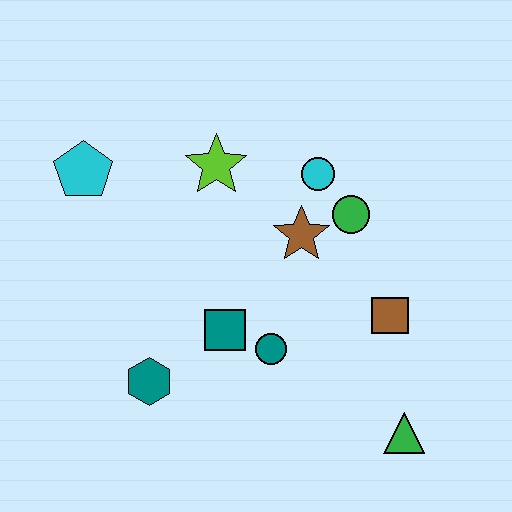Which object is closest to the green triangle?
The brown square is closest to the green triangle.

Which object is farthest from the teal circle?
The cyan pentagon is farthest from the teal circle.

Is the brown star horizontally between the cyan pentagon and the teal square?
No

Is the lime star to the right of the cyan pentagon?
Yes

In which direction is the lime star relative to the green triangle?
The lime star is above the green triangle.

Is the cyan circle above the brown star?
Yes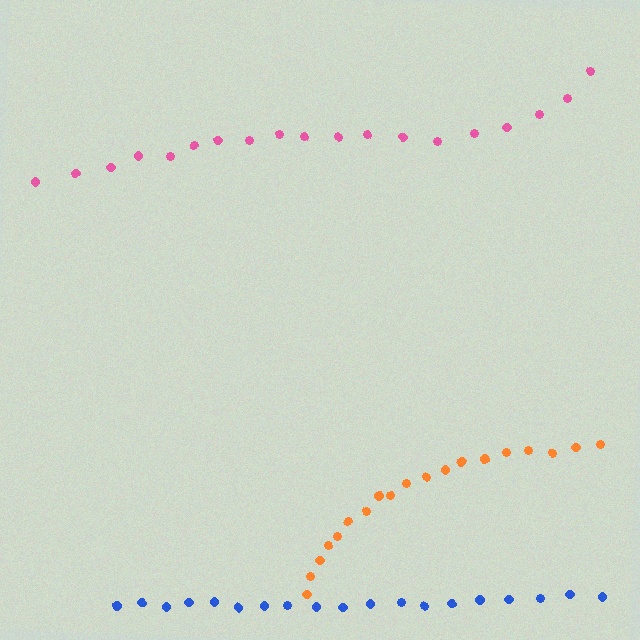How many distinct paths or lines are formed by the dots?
There are 3 distinct paths.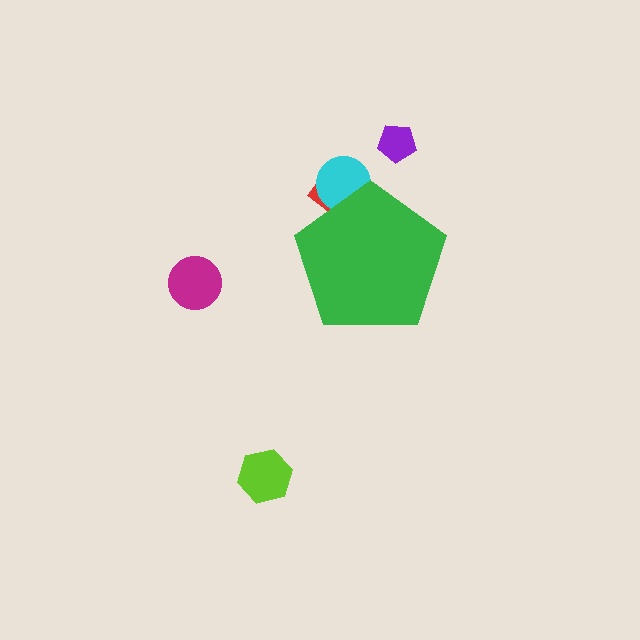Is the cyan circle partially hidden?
Yes, the cyan circle is partially hidden behind the green pentagon.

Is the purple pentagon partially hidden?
No, the purple pentagon is fully visible.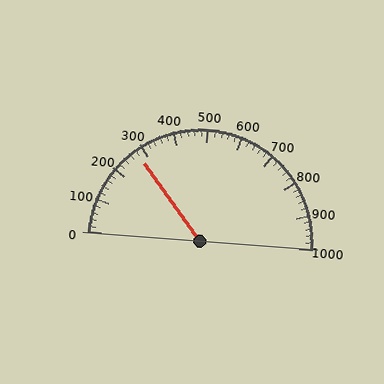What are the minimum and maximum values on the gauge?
The gauge ranges from 0 to 1000.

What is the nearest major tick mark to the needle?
The nearest major tick mark is 300.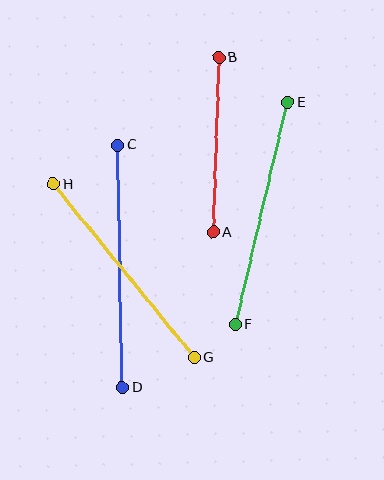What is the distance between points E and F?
The distance is approximately 228 pixels.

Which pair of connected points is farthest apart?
Points C and D are farthest apart.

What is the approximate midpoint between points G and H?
The midpoint is at approximately (124, 271) pixels.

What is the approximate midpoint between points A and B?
The midpoint is at approximately (216, 145) pixels.